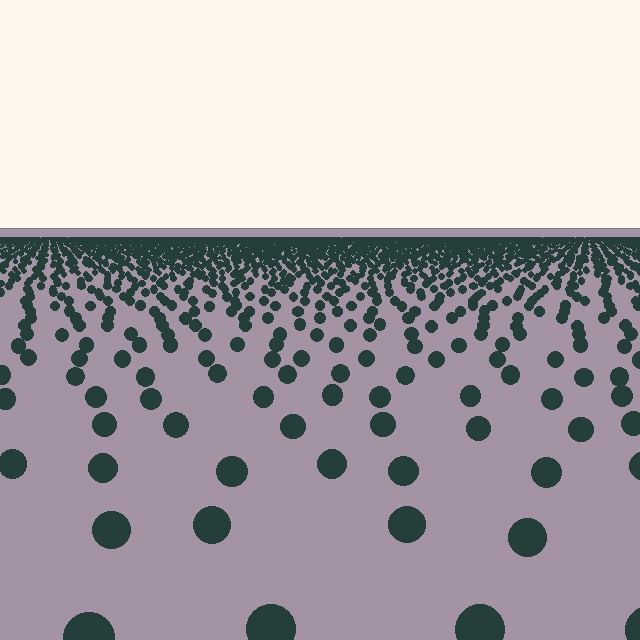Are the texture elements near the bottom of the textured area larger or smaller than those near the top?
Larger. Near the bottom, elements are closer to the viewer and appear at a bigger on-screen size.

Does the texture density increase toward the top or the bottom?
Density increases toward the top.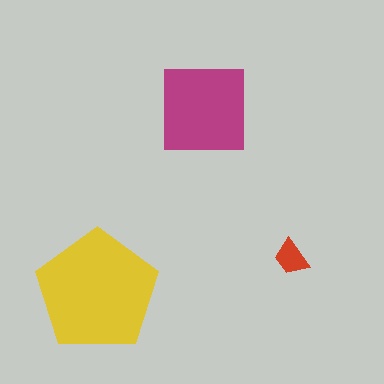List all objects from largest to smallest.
The yellow pentagon, the magenta square, the red trapezoid.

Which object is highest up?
The magenta square is topmost.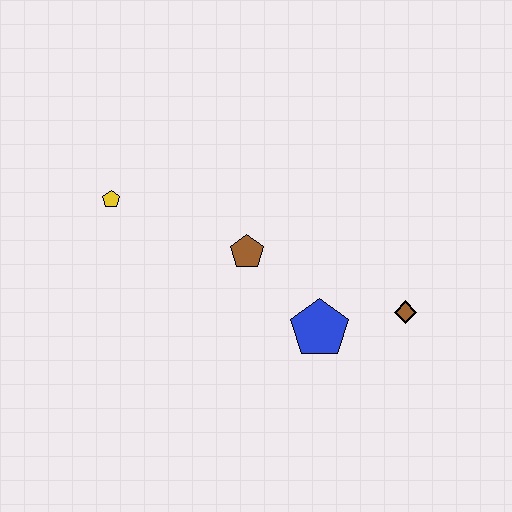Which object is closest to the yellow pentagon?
The brown pentagon is closest to the yellow pentagon.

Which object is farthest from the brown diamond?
The yellow pentagon is farthest from the brown diamond.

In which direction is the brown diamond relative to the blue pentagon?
The brown diamond is to the right of the blue pentagon.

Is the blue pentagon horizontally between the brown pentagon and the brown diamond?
Yes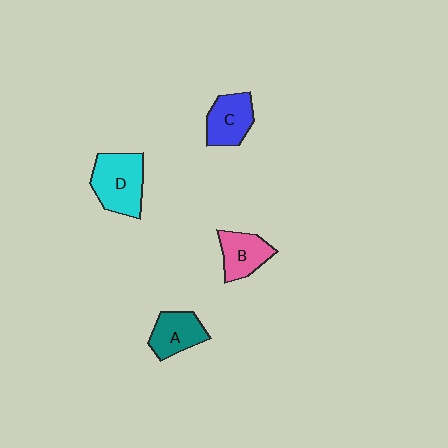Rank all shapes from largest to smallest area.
From largest to smallest: D (cyan), C (blue), A (teal), B (pink).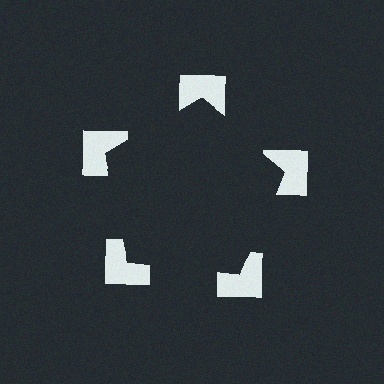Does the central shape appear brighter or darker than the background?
It typically appears slightly darker than the background, even though no actual brightness change is drawn.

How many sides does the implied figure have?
5 sides.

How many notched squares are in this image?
There are 5 — one at each vertex of the illusory pentagon.